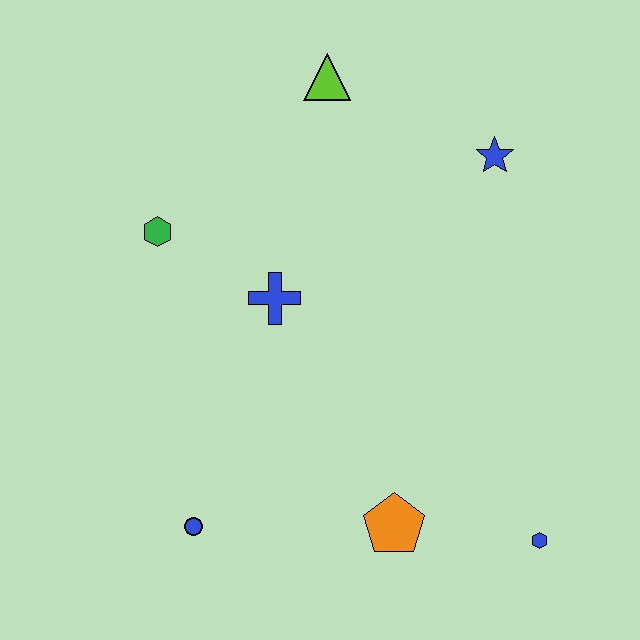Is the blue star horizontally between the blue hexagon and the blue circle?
Yes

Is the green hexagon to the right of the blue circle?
No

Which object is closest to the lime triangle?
The blue star is closest to the lime triangle.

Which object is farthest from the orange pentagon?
The lime triangle is farthest from the orange pentagon.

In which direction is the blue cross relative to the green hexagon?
The blue cross is to the right of the green hexagon.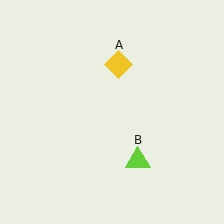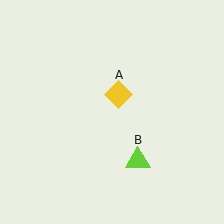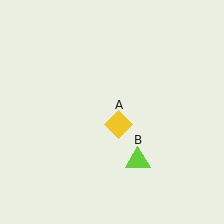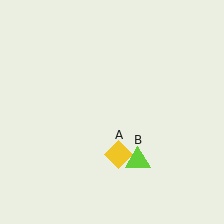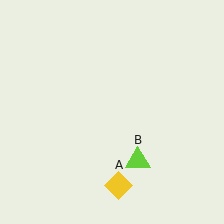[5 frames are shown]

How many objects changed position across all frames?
1 object changed position: yellow diamond (object A).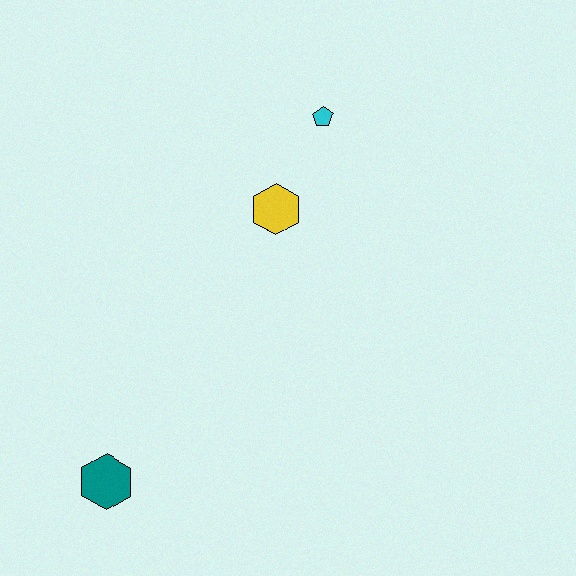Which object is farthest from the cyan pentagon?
The teal hexagon is farthest from the cyan pentagon.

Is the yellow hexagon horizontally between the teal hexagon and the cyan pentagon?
Yes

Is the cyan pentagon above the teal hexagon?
Yes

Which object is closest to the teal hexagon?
The yellow hexagon is closest to the teal hexagon.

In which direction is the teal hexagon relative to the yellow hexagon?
The teal hexagon is below the yellow hexagon.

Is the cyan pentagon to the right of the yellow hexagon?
Yes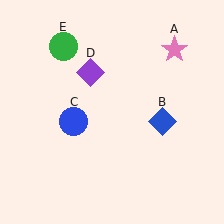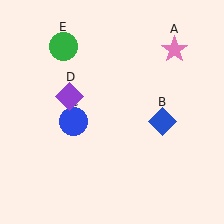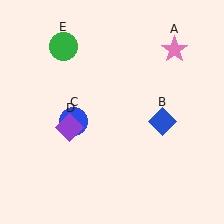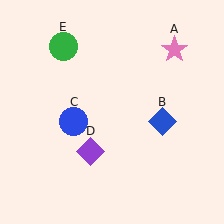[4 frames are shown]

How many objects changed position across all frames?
1 object changed position: purple diamond (object D).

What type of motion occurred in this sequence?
The purple diamond (object D) rotated counterclockwise around the center of the scene.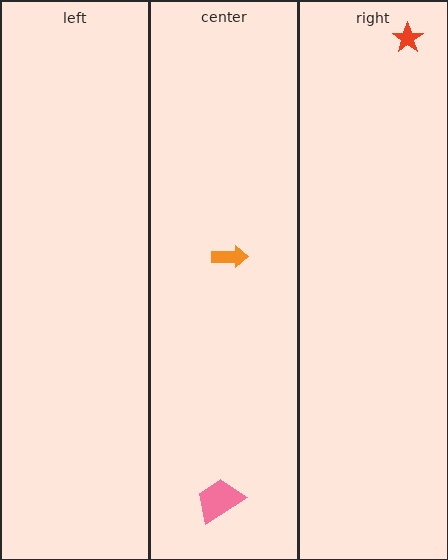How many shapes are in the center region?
2.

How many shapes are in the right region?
1.